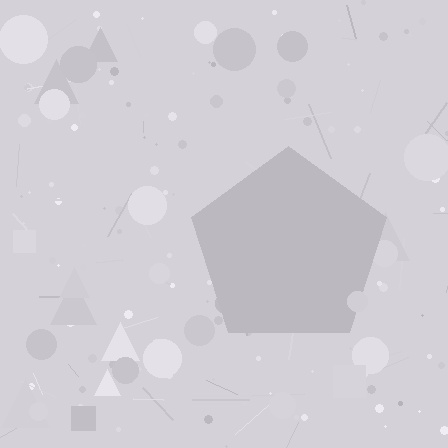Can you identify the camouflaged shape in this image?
The camouflaged shape is a pentagon.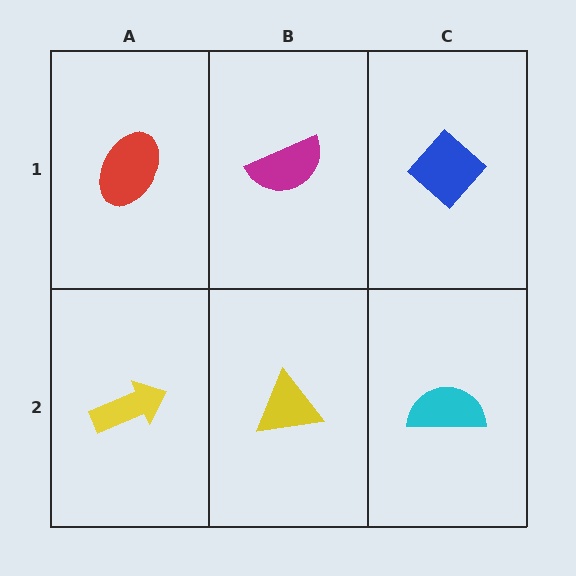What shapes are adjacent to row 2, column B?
A magenta semicircle (row 1, column B), a yellow arrow (row 2, column A), a cyan semicircle (row 2, column C).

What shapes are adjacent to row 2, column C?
A blue diamond (row 1, column C), a yellow triangle (row 2, column B).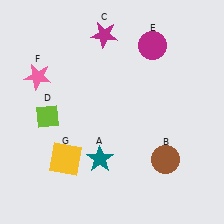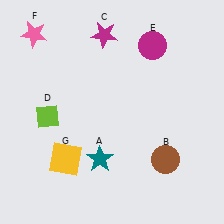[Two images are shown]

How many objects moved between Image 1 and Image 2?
1 object moved between the two images.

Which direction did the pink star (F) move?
The pink star (F) moved up.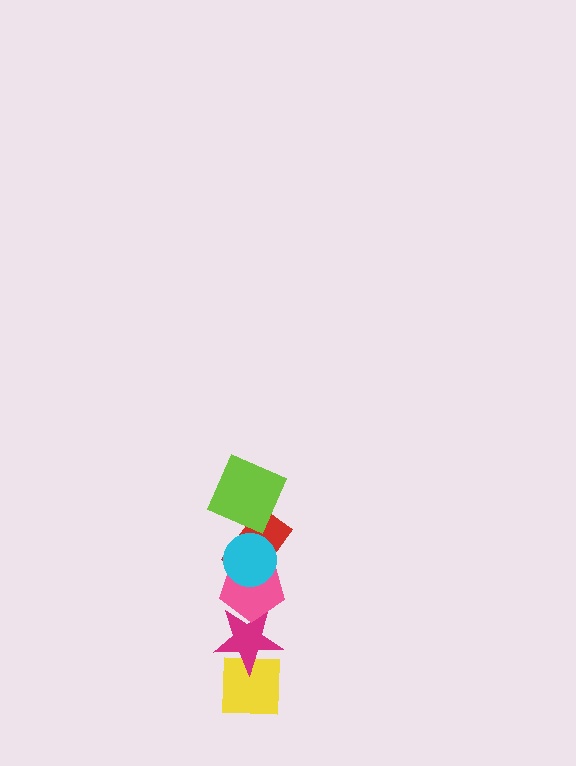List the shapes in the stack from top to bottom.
From top to bottom: the lime square, the cyan circle, the red rectangle, the pink pentagon, the magenta star, the yellow square.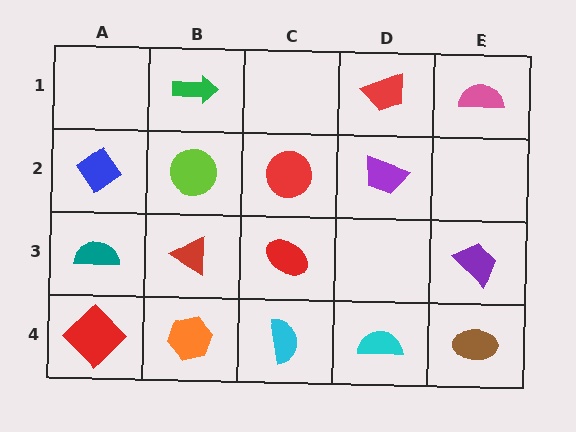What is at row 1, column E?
A pink semicircle.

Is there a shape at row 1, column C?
No, that cell is empty.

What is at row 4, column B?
An orange hexagon.